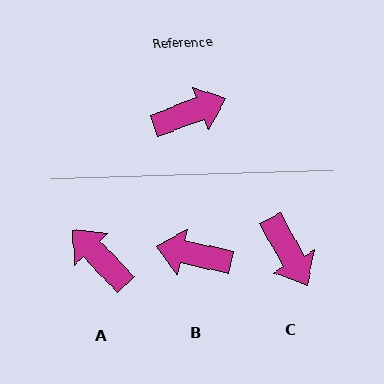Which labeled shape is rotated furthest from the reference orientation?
B, about 147 degrees away.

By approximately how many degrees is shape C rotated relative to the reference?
Approximately 82 degrees clockwise.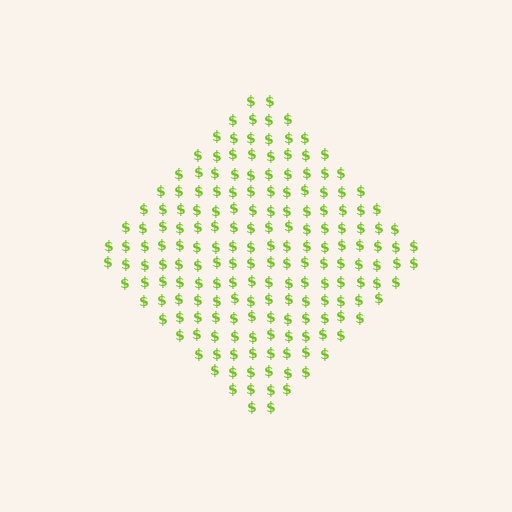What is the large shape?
The large shape is a diamond.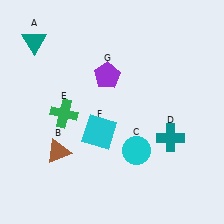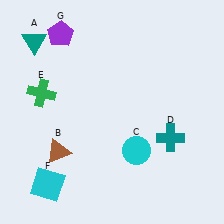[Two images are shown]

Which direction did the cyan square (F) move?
The cyan square (F) moved down.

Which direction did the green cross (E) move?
The green cross (E) moved left.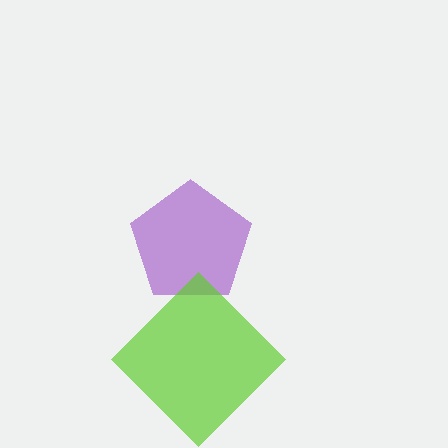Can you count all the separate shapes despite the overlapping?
Yes, there are 2 separate shapes.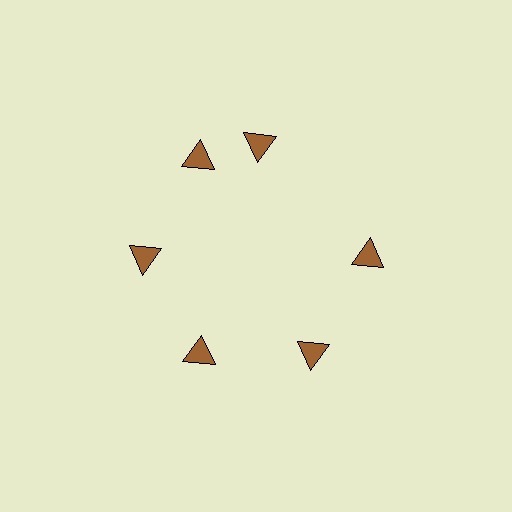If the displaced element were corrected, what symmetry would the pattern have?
It would have 6-fold rotational symmetry — the pattern would map onto itself every 60 degrees.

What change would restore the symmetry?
The symmetry would be restored by rotating it back into even spacing with its neighbors so that all 6 triangles sit at equal angles and equal distance from the center.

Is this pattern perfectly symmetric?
No. The 6 brown triangles are arranged in a ring, but one element near the 1 o'clock position is rotated out of alignment along the ring, breaking the 6-fold rotational symmetry.